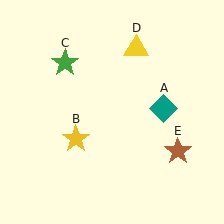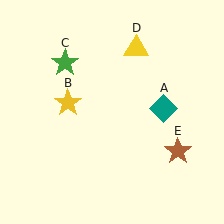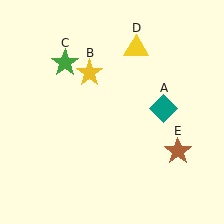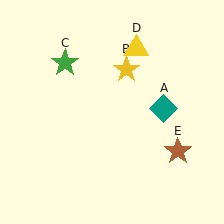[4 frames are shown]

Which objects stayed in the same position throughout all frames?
Teal diamond (object A) and green star (object C) and yellow triangle (object D) and brown star (object E) remained stationary.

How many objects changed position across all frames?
1 object changed position: yellow star (object B).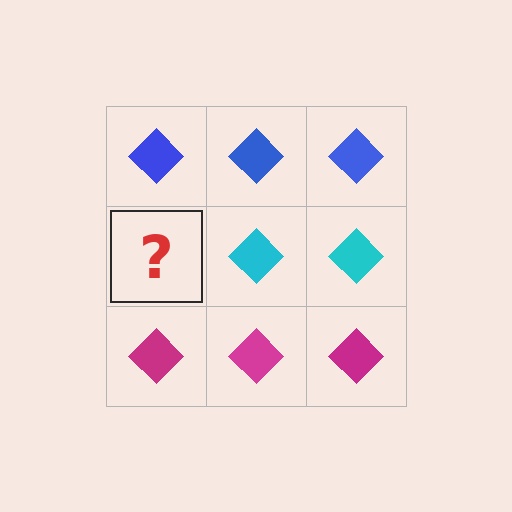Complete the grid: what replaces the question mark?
The question mark should be replaced with a cyan diamond.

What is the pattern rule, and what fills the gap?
The rule is that each row has a consistent color. The gap should be filled with a cyan diamond.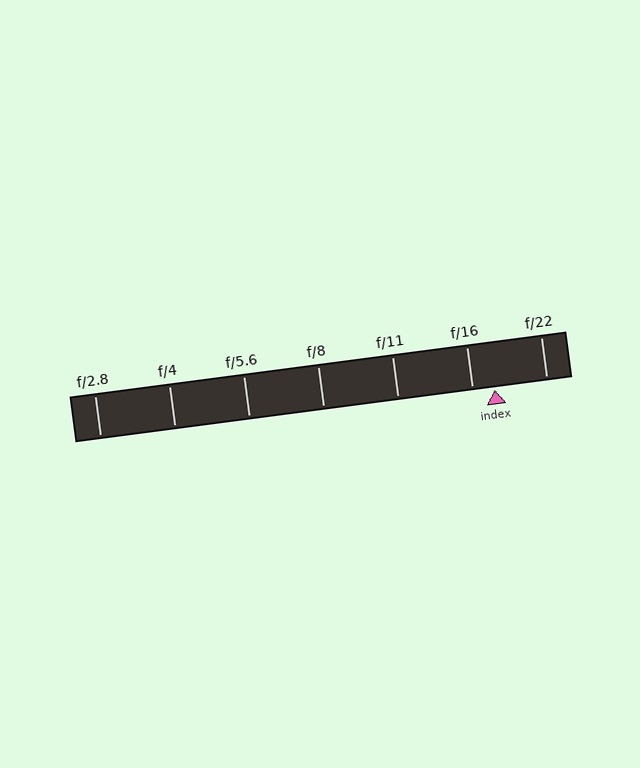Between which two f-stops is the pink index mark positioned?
The index mark is between f/16 and f/22.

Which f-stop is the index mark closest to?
The index mark is closest to f/16.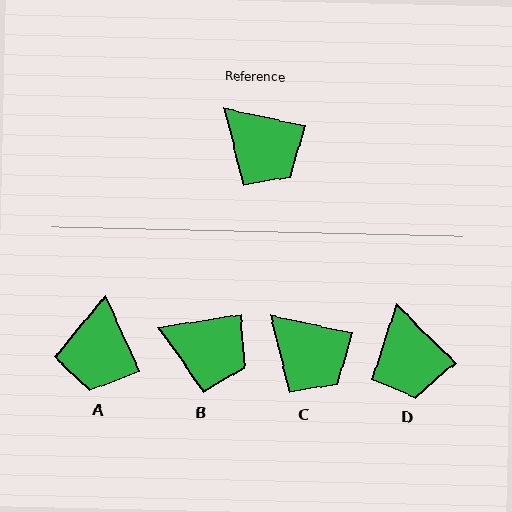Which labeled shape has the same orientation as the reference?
C.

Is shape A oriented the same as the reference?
No, it is off by about 53 degrees.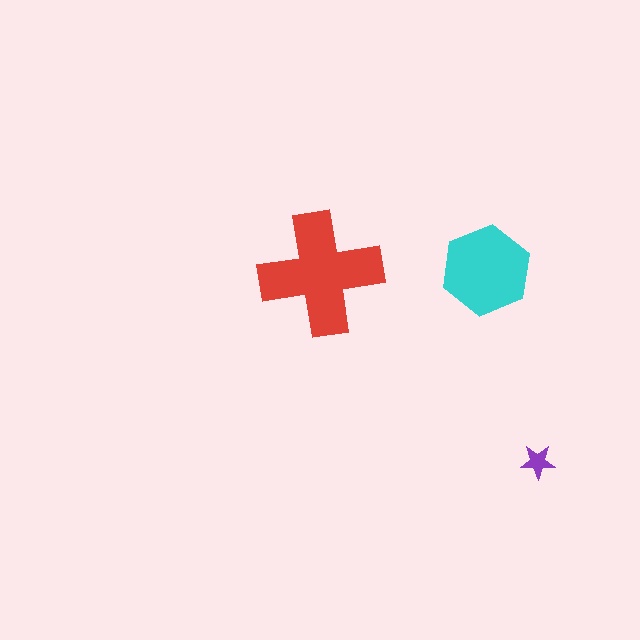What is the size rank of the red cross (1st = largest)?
1st.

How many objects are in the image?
There are 3 objects in the image.